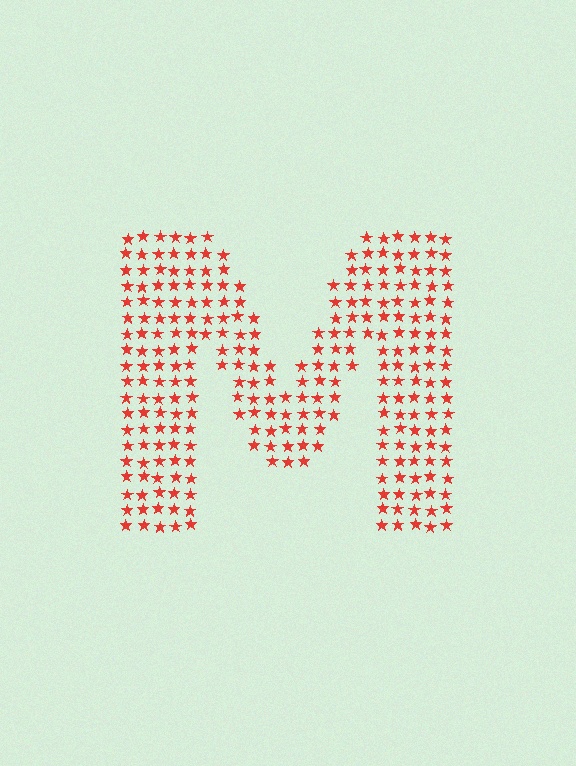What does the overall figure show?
The overall figure shows the letter M.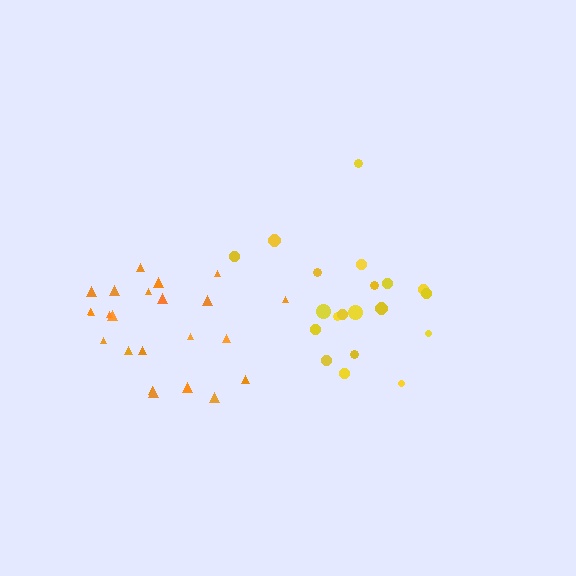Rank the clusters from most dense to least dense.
orange, yellow.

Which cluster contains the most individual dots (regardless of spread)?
Orange (23).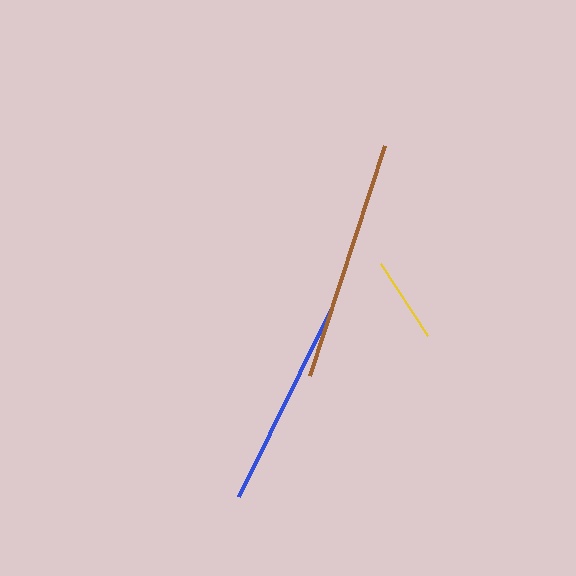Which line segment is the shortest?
The yellow line is the shortest at approximately 86 pixels.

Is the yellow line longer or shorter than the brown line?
The brown line is longer than the yellow line.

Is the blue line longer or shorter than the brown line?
The brown line is longer than the blue line.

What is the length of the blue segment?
The blue segment is approximately 208 pixels long.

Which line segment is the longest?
The brown line is the longest at approximately 242 pixels.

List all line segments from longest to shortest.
From longest to shortest: brown, blue, yellow.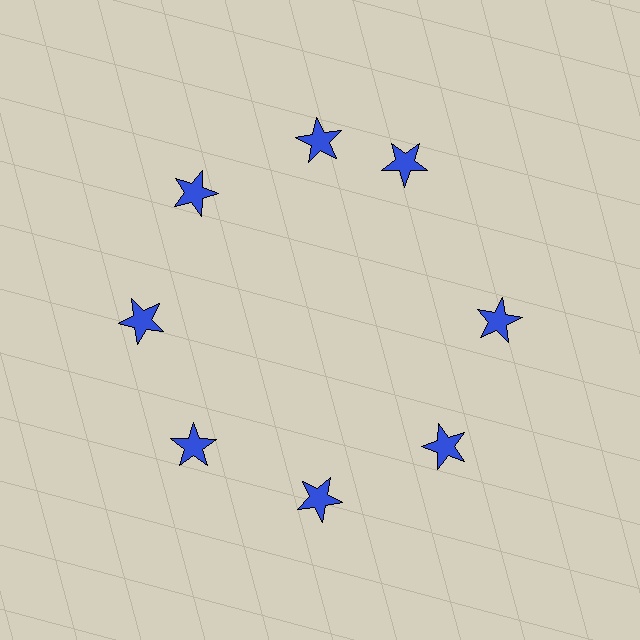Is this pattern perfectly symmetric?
No. The 8 blue stars are arranged in a ring, but one element near the 2 o'clock position is rotated out of alignment along the ring, breaking the 8-fold rotational symmetry.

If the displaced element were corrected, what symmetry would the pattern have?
It would have 8-fold rotational symmetry — the pattern would map onto itself every 45 degrees.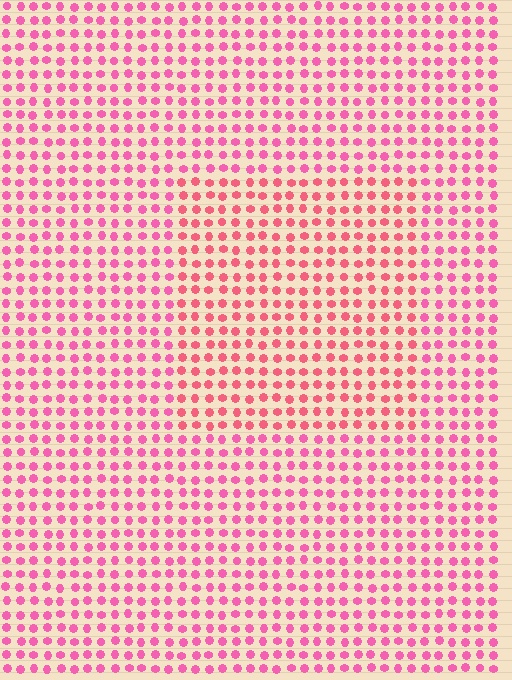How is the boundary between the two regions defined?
The boundary is defined purely by a slight shift in hue (about 21 degrees). Spacing, size, and orientation are identical on both sides.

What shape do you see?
I see a rectangle.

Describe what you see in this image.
The image is filled with small pink elements in a uniform arrangement. A rectangle-shaped region is visible where the elements are tinted to a slightly different hue, forming a subtle color boundary.